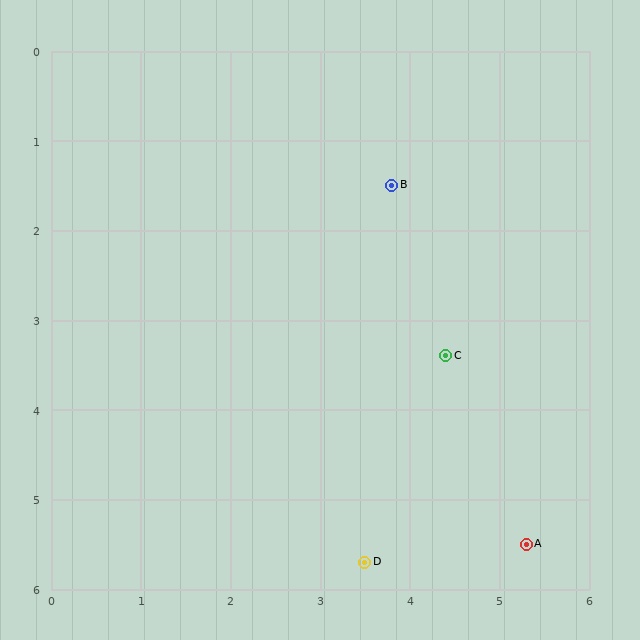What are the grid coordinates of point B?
Point B is at approximately (3.8, 1.5).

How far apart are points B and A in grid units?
Points B and A are about 4.3 grid units apart.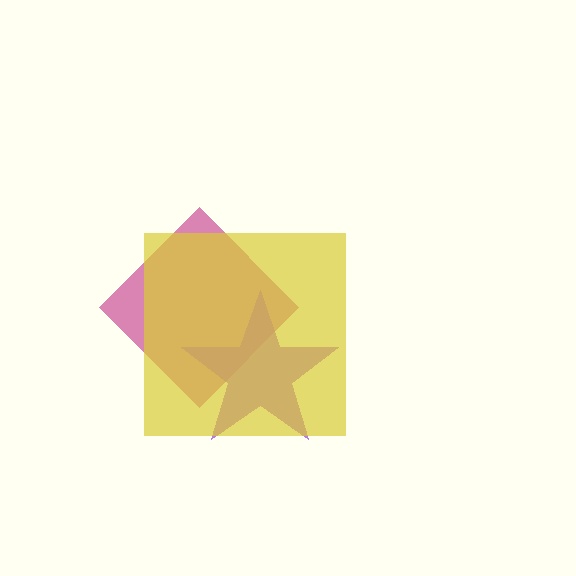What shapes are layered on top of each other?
The layered shapes are: a magenta diamond, a purple star, a yellow square.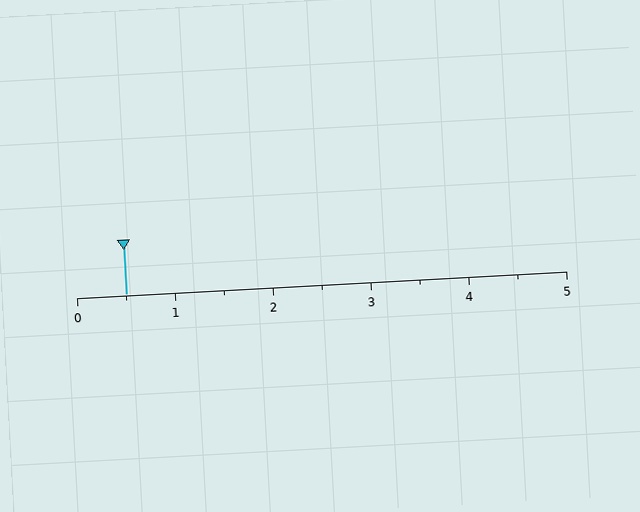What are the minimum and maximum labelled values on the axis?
The axis runs from 0 to 5.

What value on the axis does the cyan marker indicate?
The marker indicates approximately 0.5.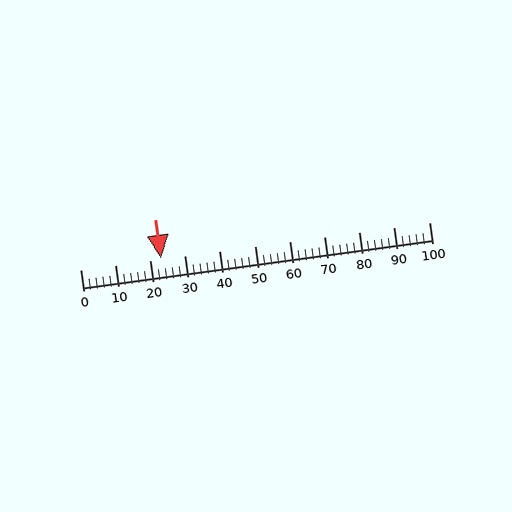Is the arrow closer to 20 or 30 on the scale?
The arrow is closer to 20.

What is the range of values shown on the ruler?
The ruler shows values from 0 to 100.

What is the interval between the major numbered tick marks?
The major tick marks are spaced 10 units apart.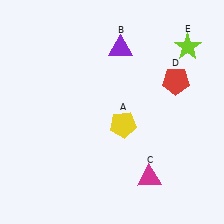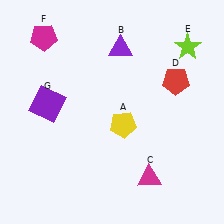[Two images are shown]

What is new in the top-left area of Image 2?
A purple square (G) was added in the top-left area of Image 2.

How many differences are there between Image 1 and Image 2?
There are 2 differences between the two images.